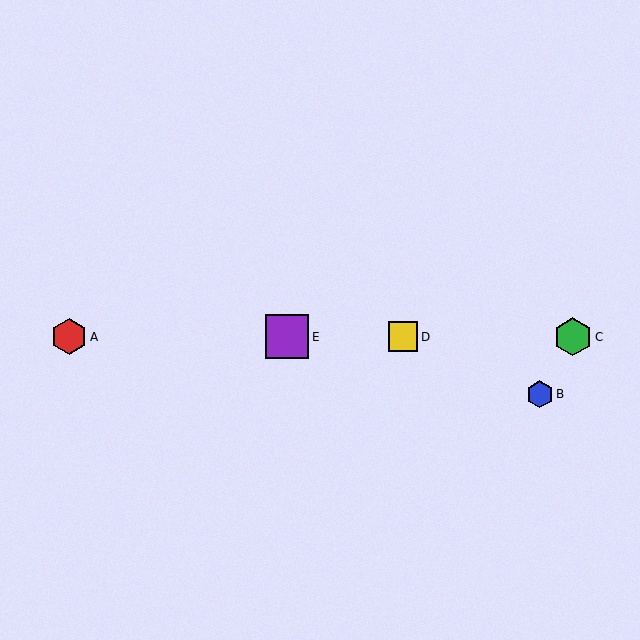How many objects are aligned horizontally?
4 objects (A, C, D, E) are aligned horizontally.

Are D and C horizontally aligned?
Yes, both are at y≈337.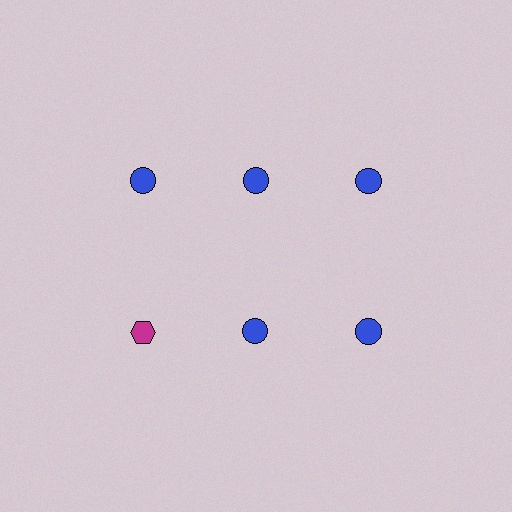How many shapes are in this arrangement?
There are 6 shapes arranged in a grid pattern.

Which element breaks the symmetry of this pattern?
The magenta hexagon in the second row, leftmost column breaks the symmetry. All other shapes are blue circles.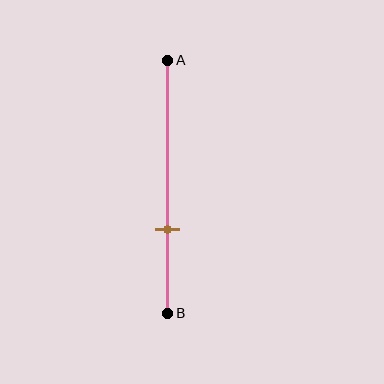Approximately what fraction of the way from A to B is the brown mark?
The brown mark is approximately 65% of the way from A to B.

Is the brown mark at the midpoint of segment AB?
No, the mark is at about 65% from A, not at the 50% midpoint.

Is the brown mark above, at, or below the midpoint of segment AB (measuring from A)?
The brown mark is below the midpoint of segment AB.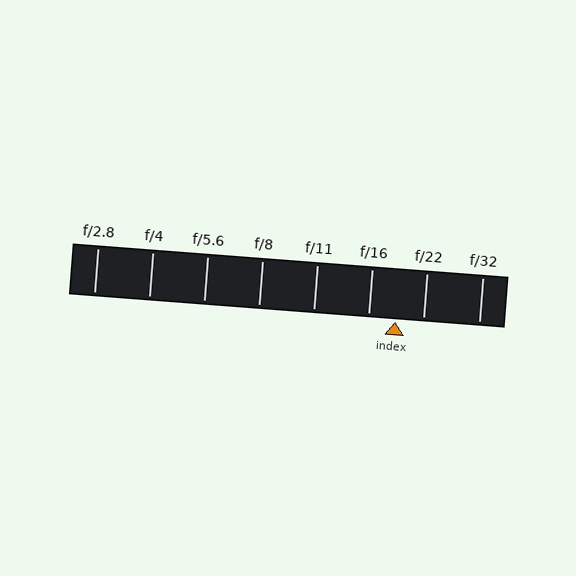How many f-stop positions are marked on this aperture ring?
There are 8 f-stop positions marked.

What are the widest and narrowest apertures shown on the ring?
The widest aperture shown is f/2.8 and the narrowest is f/32.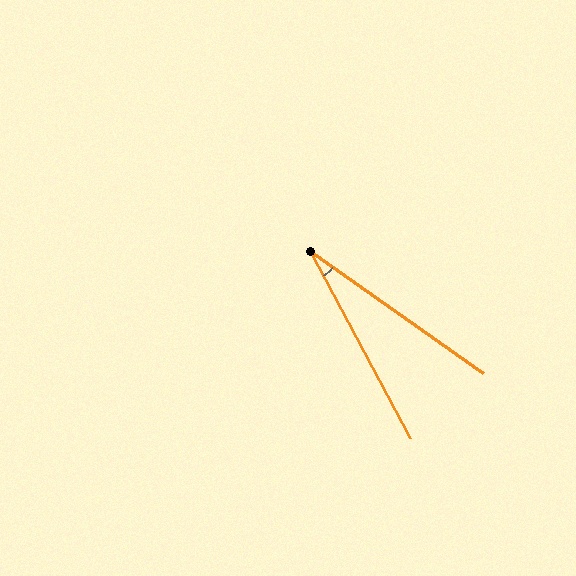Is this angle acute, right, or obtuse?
It is acute.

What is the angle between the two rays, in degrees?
Approximately 27 degrees.